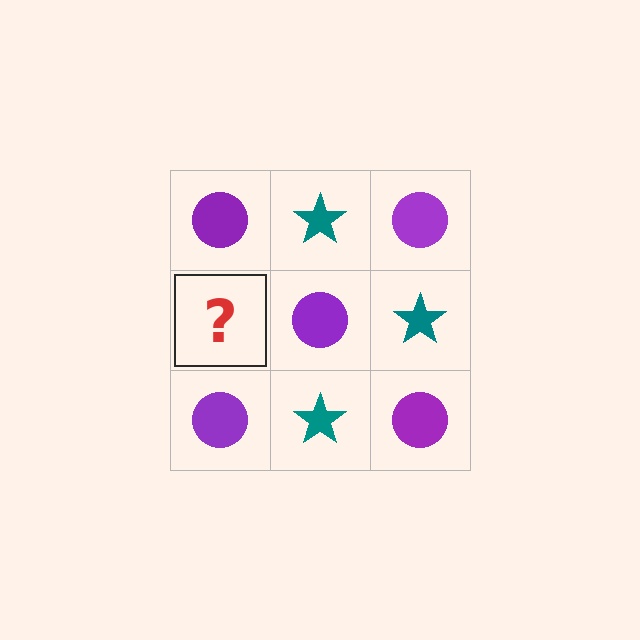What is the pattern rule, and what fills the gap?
The rule is that it alternates purple circle and teal star in a checkerboard pattern. The gap should be filled with a teal star.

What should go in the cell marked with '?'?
The missing cell should contain a teal star.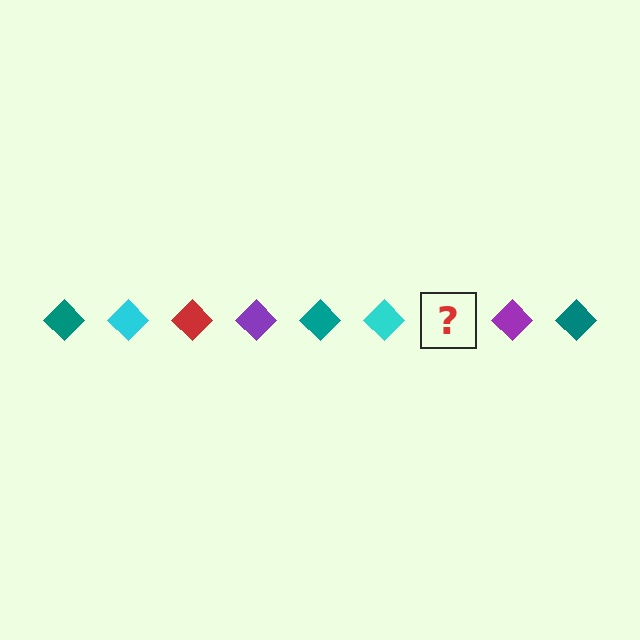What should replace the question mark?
The question mark should be replaced with a red diamond.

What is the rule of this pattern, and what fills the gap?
The rule is that the pattern cycles through teal, cyan, red, purple diamonds. The gap should be filled with a red diamond.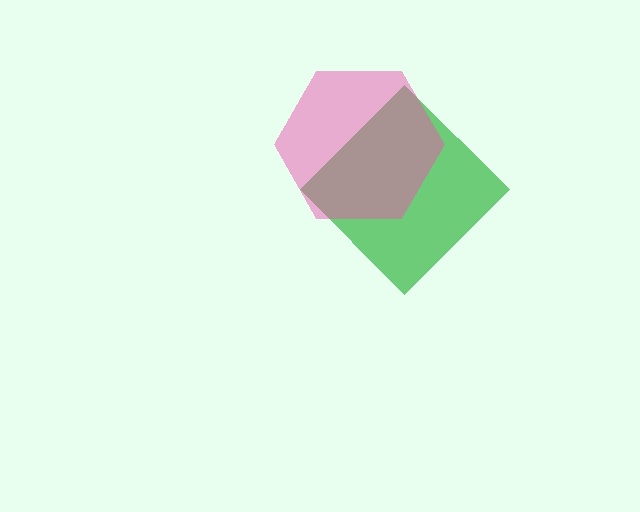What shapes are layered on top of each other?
The layered shapes are: a green diamond, a pink hexagon.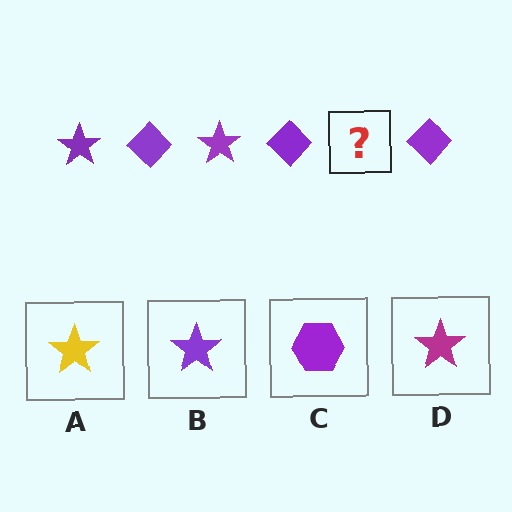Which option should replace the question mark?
Option B.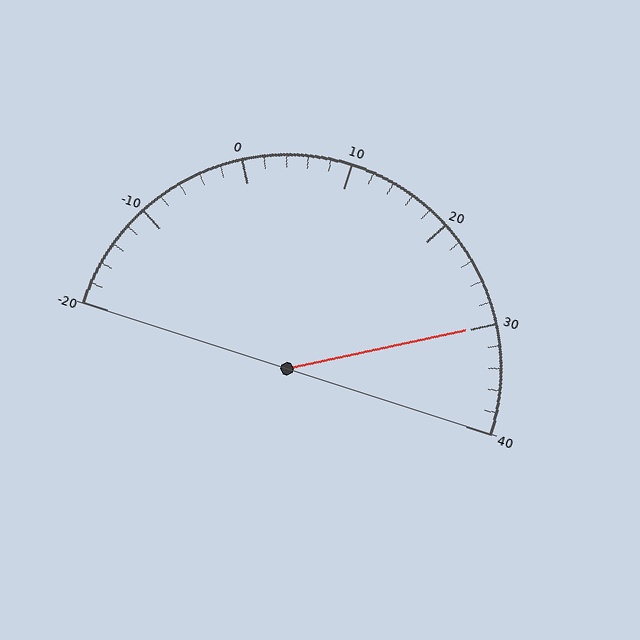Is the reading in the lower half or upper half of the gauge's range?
The reading is in the upper half of the range (-20 to 40).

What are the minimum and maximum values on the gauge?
The gauge ranges from -20 to 40.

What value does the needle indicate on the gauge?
The needle indicates approximately 30.